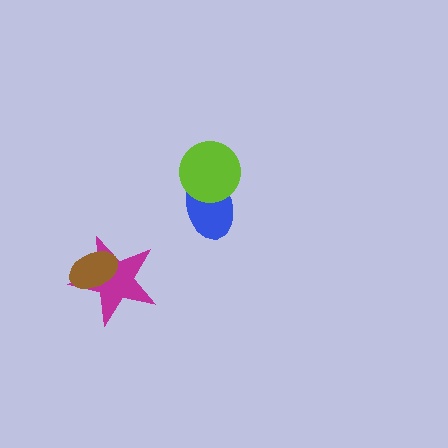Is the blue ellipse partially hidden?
Yes, it is partially covered by another shape.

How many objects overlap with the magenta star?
1 object overlaps with the magenta star.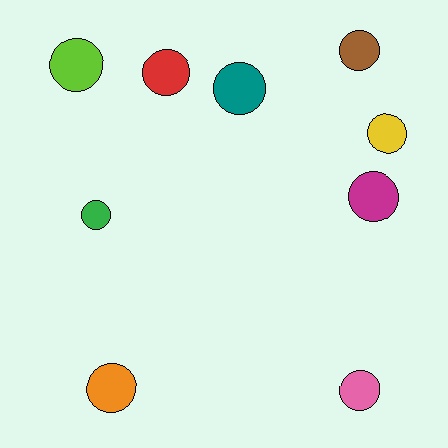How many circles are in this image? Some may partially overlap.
There are 9 circles.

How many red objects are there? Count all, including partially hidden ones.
There is 1 red object.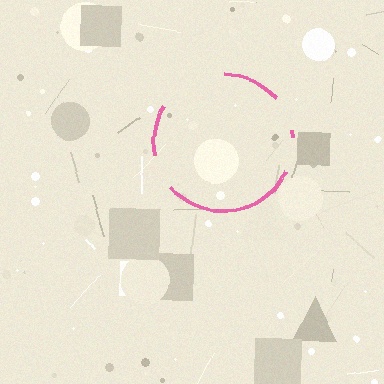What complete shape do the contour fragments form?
The contour fragments form a circle.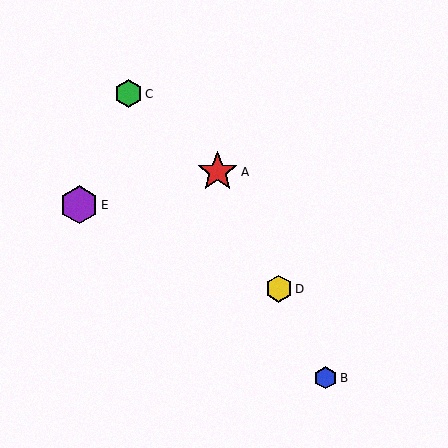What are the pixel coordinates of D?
Object D is at (279, 289).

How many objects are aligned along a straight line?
3 objects (A, B, D) are aligned along a straight line.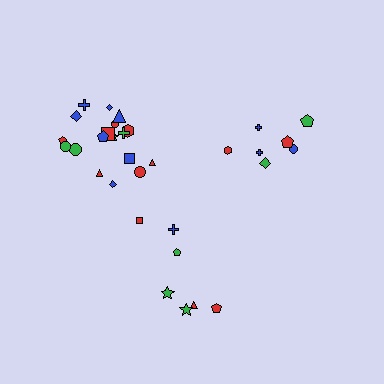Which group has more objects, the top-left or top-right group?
The top-left group.